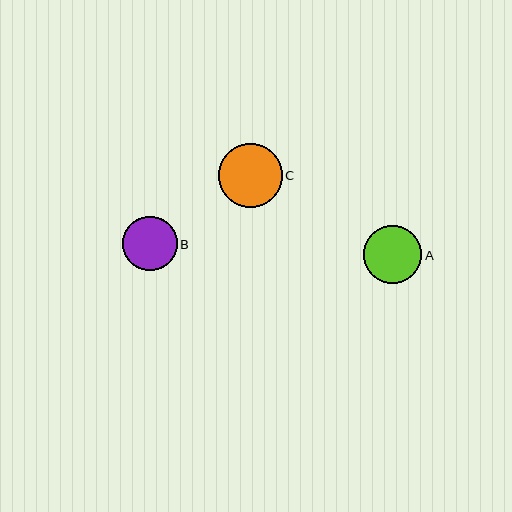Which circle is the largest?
Circle C is the largest with a size of approximately 64 pixels.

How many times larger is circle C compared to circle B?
Circle C is approximately 1.2 times the size of circle B.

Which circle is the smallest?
Circle B is the smallest with a size of approximately 54 pixels.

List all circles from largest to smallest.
From largest to smallest: C, A, B.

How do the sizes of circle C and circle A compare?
Circle C and circle A are approximately the same size.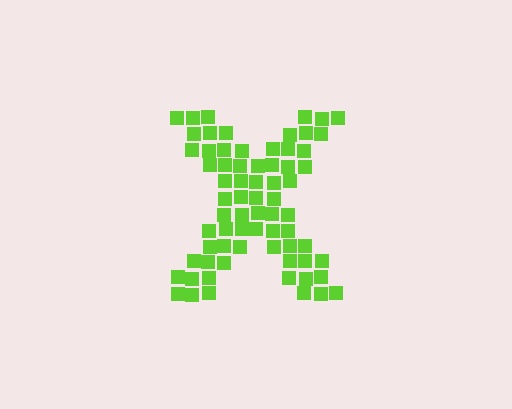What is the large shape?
The large shape is the letter X.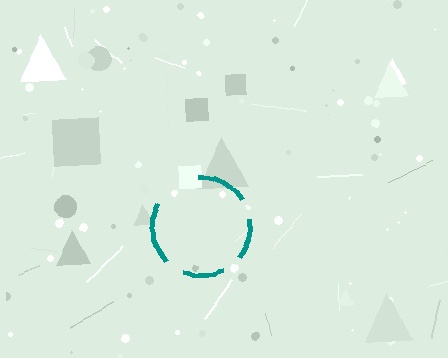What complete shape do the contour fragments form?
The contour fragments form a circle.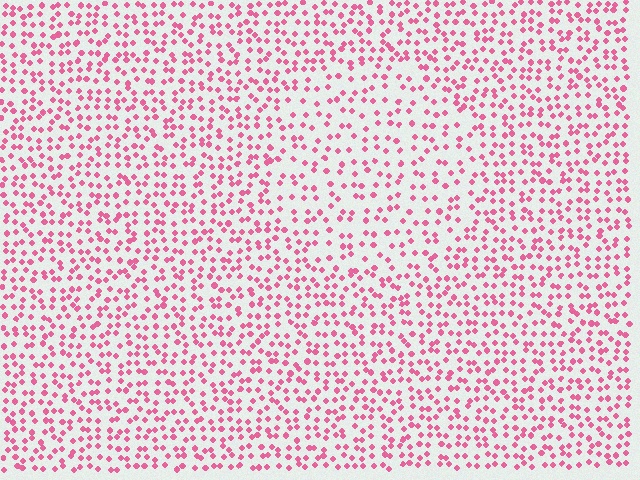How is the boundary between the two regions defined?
The boundary is defined by a change in element density (approximately 1.6x ratio). All elements are the same color, size, and shape.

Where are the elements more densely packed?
The elements are more densely packed outside the circle boundary.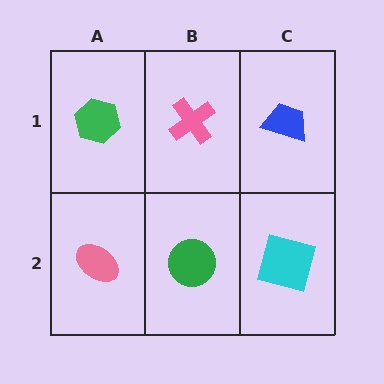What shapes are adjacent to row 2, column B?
A pink cross (row 1, column B), a pink ellipse (row 2, column A), a cyan square (row 2, column C).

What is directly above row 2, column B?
A pink cross.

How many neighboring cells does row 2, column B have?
3.